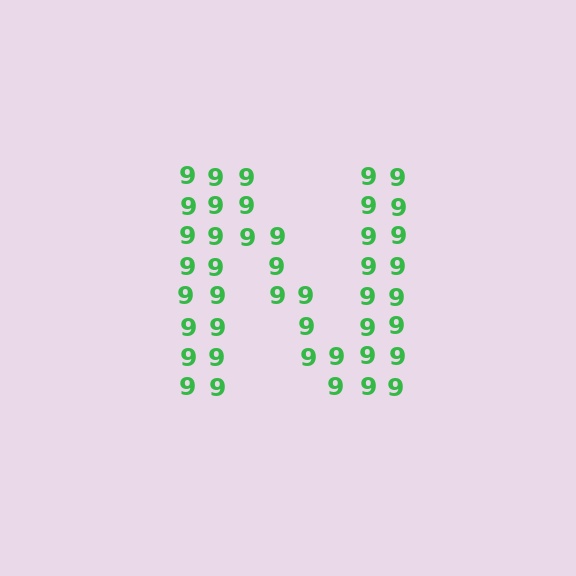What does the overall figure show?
The overall figure shows the letter N.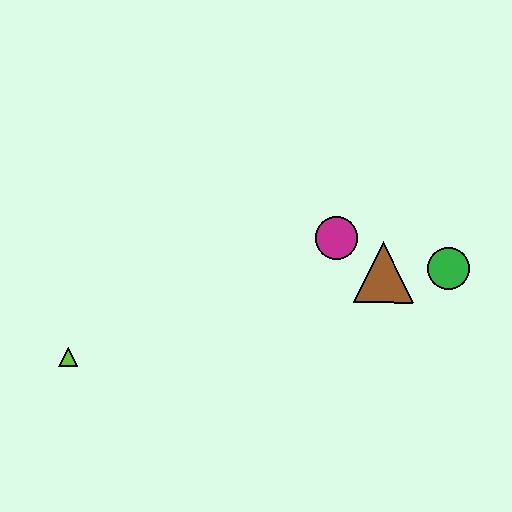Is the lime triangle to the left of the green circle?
Yes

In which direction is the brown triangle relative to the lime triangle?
The brown triangle is to the right of the lime triangle.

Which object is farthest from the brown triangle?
The lime triangle is farthest from the brown triangle.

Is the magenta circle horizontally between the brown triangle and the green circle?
No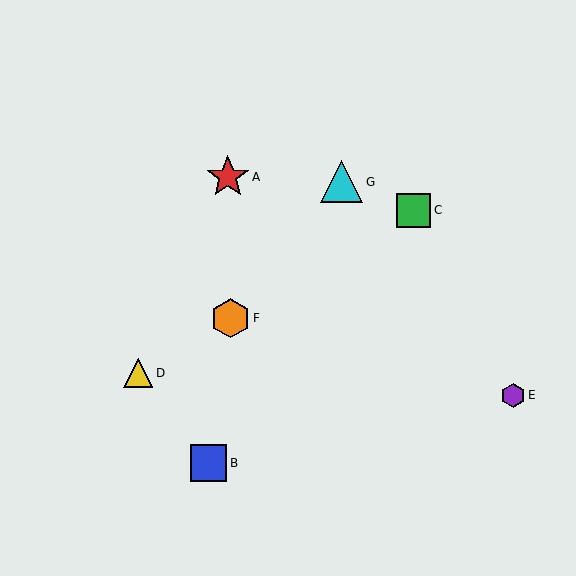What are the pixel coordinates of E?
Object E is at (513, 395).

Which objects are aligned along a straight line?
Objects C, D, F are aligned along a straight line.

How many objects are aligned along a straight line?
3 objects (C, D, F) are aligned along a straight line.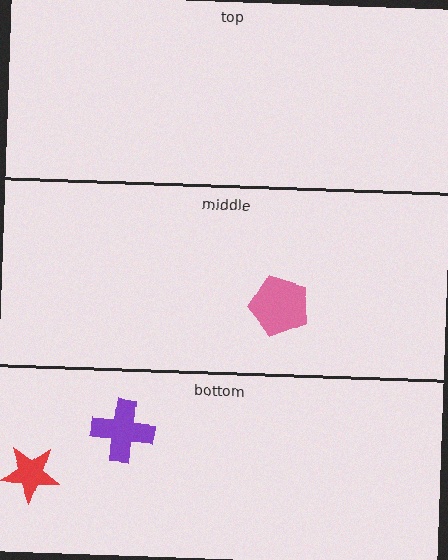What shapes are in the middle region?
The pink pentagon.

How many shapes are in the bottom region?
2.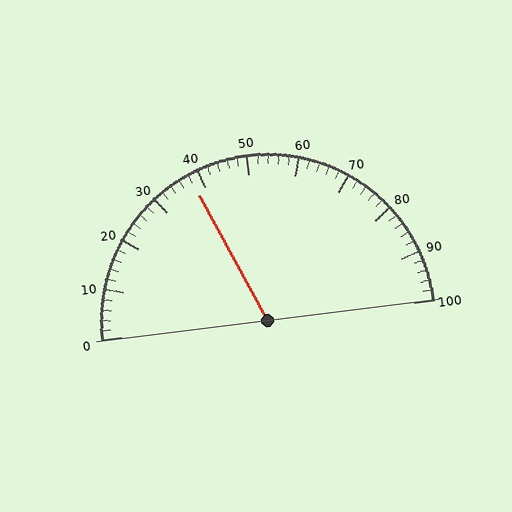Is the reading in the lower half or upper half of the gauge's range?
The reading is in the lower half of the range (0 to 100).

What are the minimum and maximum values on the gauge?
The gauge ranges from 0 to 100.